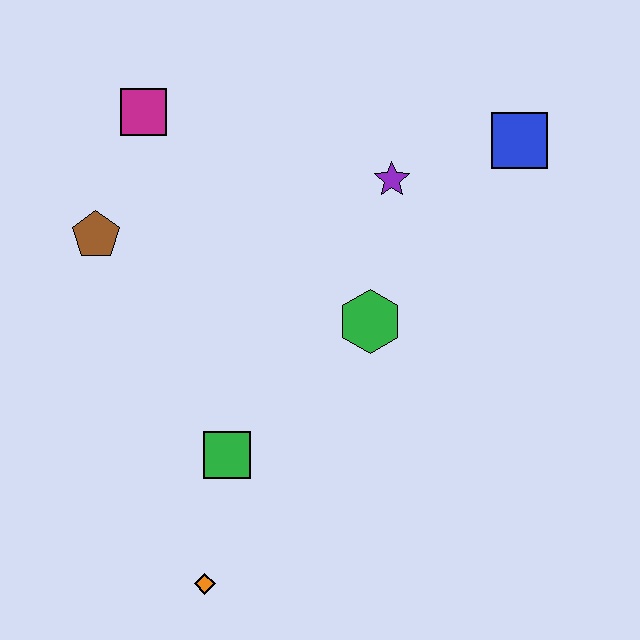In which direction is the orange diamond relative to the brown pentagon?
The orange diamond is below the brown pentagon.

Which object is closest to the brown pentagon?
The magenta square is closest to the brown pentagon.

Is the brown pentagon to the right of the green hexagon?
No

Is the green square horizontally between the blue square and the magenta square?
Yes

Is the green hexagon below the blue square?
Yes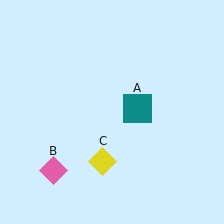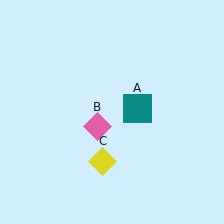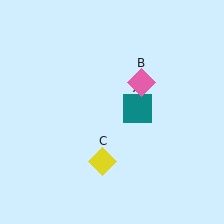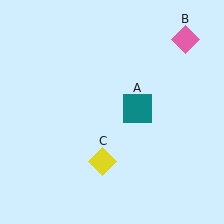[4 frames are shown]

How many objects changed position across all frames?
1 object changed position: pink diamond (object B).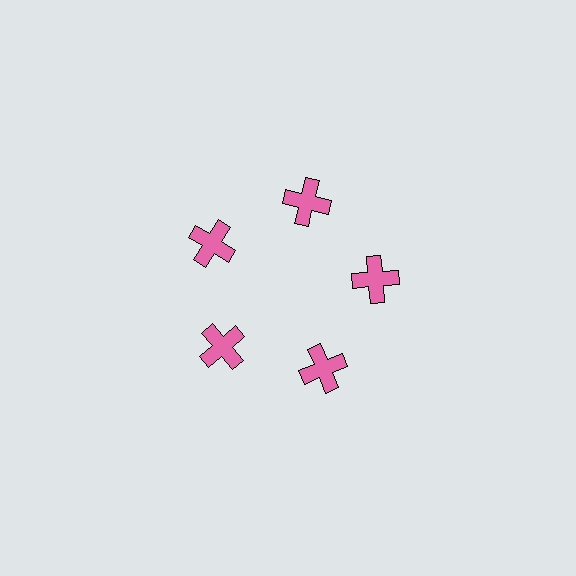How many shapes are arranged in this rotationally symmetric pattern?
There are 5 shapes, arranged in 5 groups of 1.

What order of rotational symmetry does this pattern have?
This pattern has 5-fold rotational symmetry.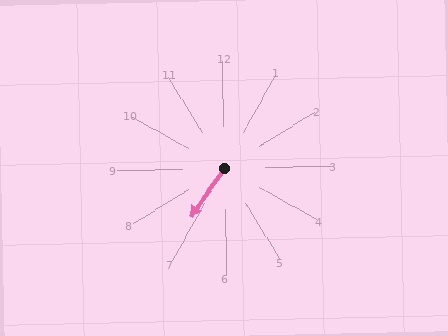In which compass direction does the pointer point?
Southwest.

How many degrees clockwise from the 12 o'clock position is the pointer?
Approximately 216 degrees.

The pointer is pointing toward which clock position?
Roughly 7 o'clock.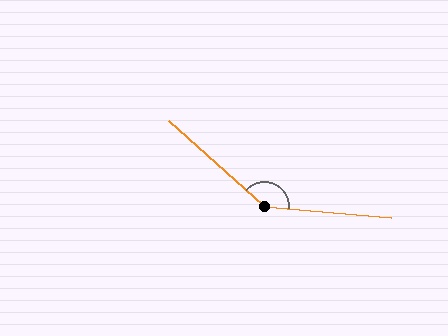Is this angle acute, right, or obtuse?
It is obtuse.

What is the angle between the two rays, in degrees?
Approximately 143 degrees.